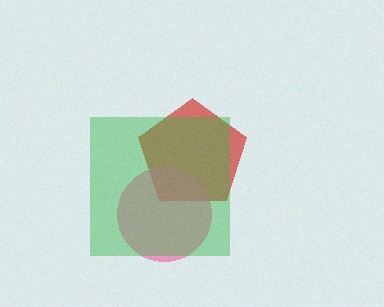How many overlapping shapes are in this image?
There are 3 overlapping shapes in the image.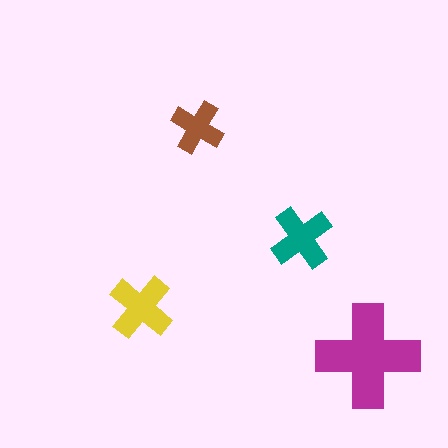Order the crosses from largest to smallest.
the magenta one, the yellow one, the teal one, the brown one.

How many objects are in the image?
There are 4 objects in the image.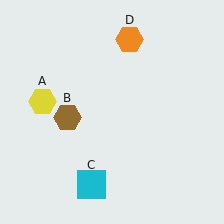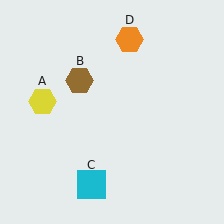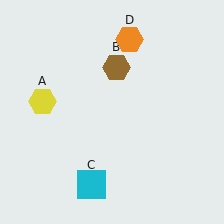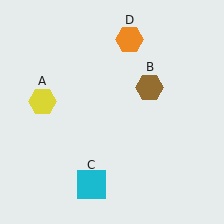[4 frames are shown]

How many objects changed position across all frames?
1 object changed position: brown hexagon (object B).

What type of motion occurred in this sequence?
The brown hexagon (object B) rotated clockwise around the center of the scene.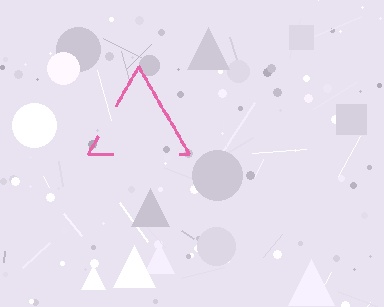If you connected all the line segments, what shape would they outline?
They would outline a triangle.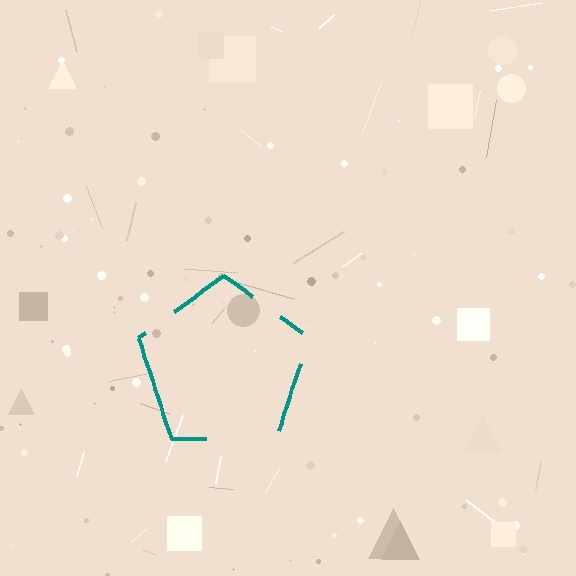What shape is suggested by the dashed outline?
The dashed outline suggests a pentagon.